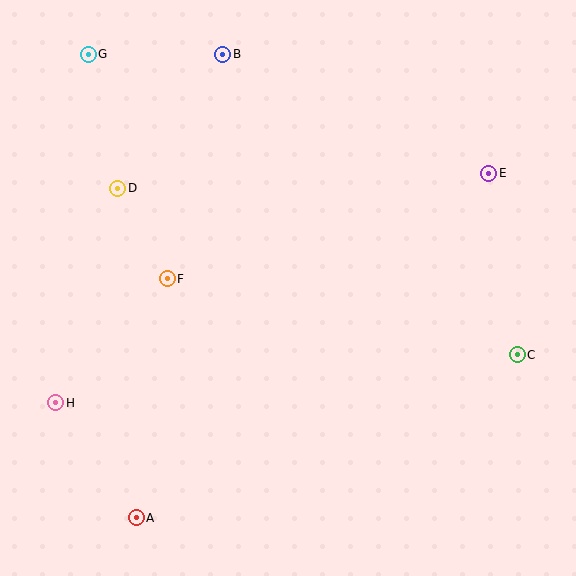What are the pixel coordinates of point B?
Point B is at (223, 54).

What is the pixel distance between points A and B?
The distance between A and B is 471 pixels.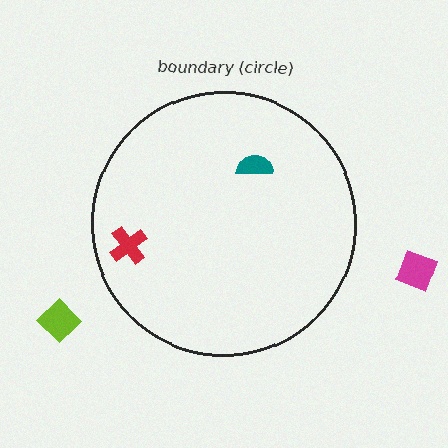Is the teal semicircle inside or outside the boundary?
Inside.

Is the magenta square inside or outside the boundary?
Outside.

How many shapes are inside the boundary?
2 inside, 2 outside.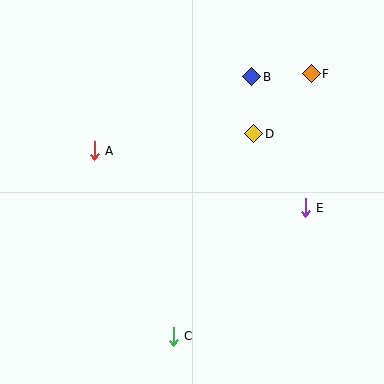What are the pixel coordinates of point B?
Point B is at (252, 77).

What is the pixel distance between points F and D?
The distance between F and D is 83 pixels.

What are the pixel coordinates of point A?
Point A is at (94, 151).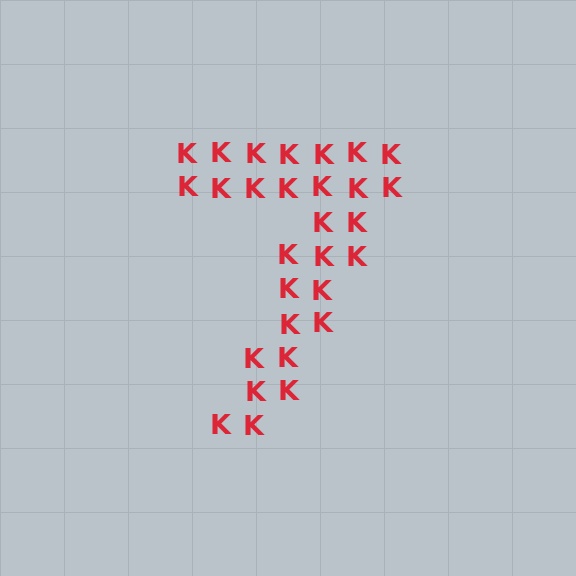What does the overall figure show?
The overall figure shows the digit 7.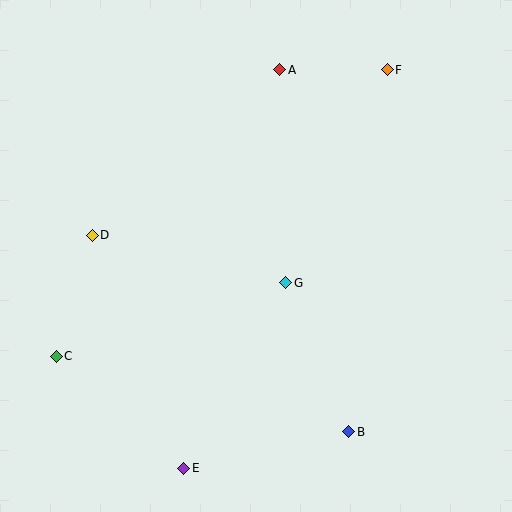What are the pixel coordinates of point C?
Point C is at (56, 356).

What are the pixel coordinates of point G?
Point G is at (286, 283).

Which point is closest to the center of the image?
Point G at (286, 283) is closest to the center.